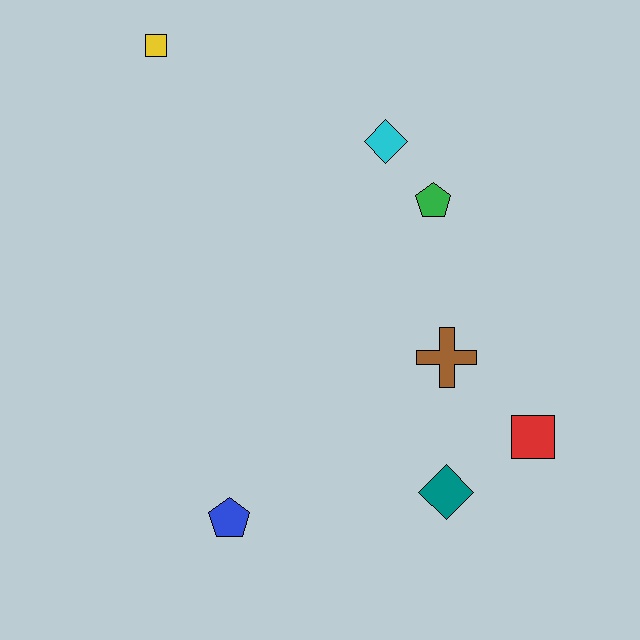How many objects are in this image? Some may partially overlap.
There are 7 objects.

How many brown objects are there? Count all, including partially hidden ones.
There is 1 brown object.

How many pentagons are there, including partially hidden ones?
There are 2 pentagons.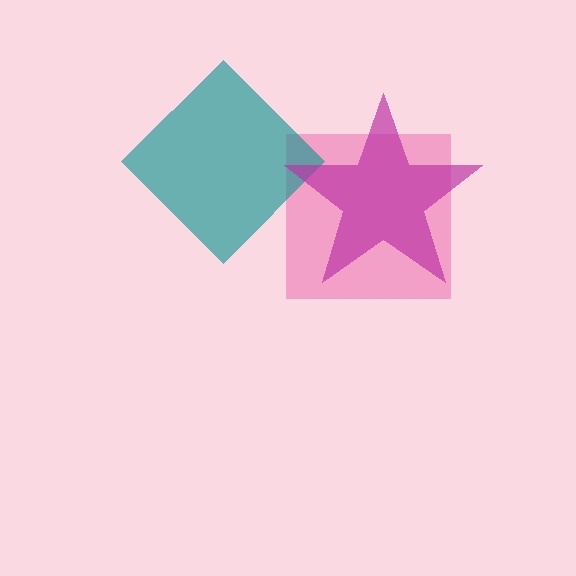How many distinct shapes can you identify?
There are 3 distinct shapes: a pink square, a teal diamond, a magenta star.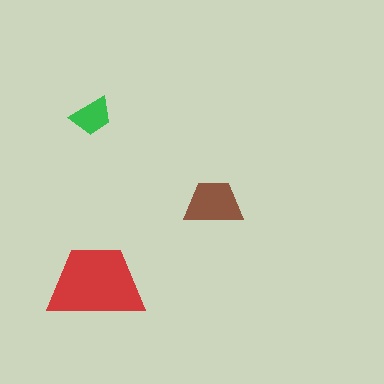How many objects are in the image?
There are 3 objects in the image.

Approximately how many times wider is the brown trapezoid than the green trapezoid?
About 1.5 times wider.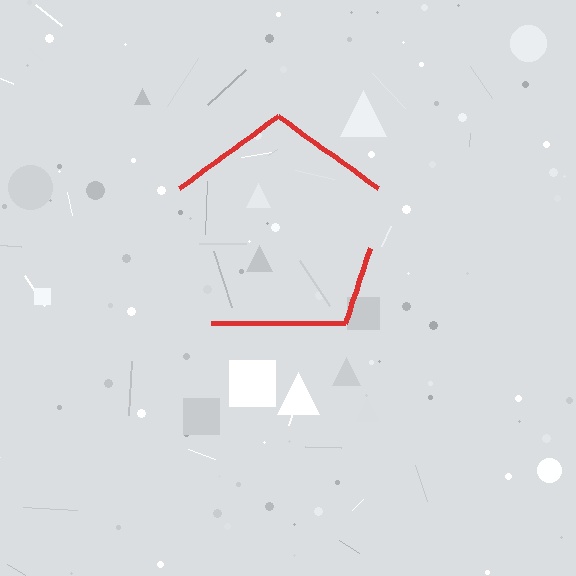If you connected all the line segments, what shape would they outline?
They would outline a pentagon.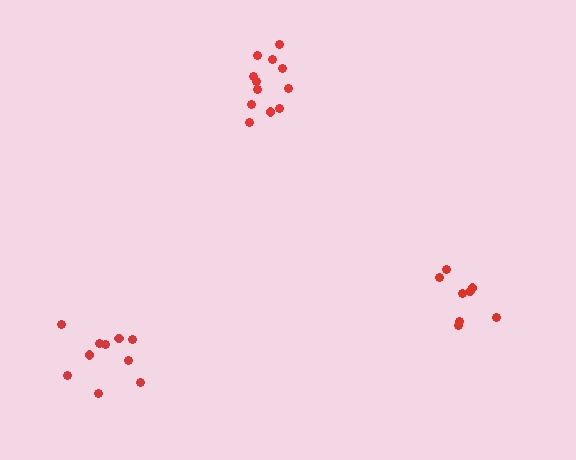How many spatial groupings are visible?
There are 3 spatial groupings.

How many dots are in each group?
Group 1: 8 dots, Group 2: 12 dots, Group 3: 10 dots (30 total).